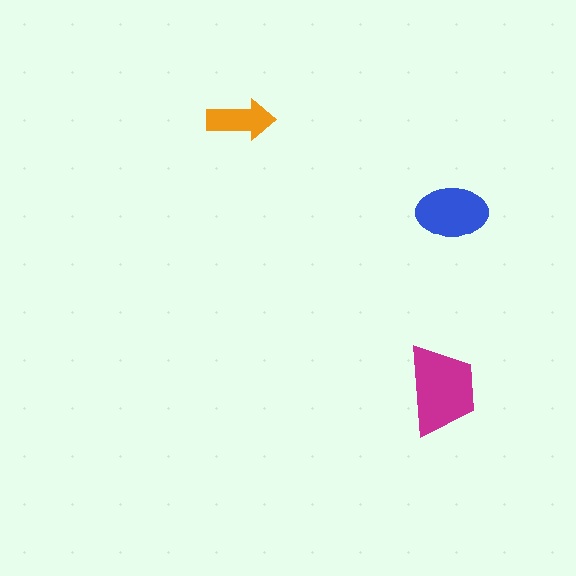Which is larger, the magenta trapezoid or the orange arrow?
The magenta trapezoid.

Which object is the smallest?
The orange arrow.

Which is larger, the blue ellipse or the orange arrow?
The blue ellipse.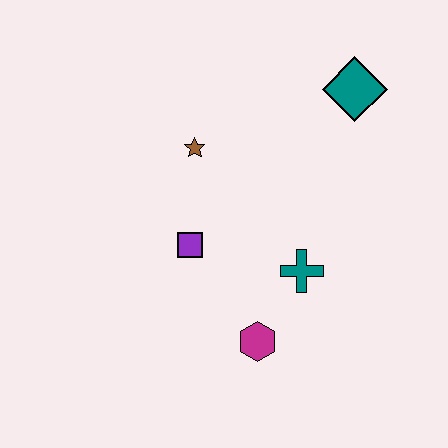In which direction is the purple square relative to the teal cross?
The purple square is to the left of the teal cross.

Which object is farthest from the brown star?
The magenta hexagon is farthest from the brown star.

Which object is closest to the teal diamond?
The brown star is closest to the teal diamond.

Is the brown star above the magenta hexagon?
Yes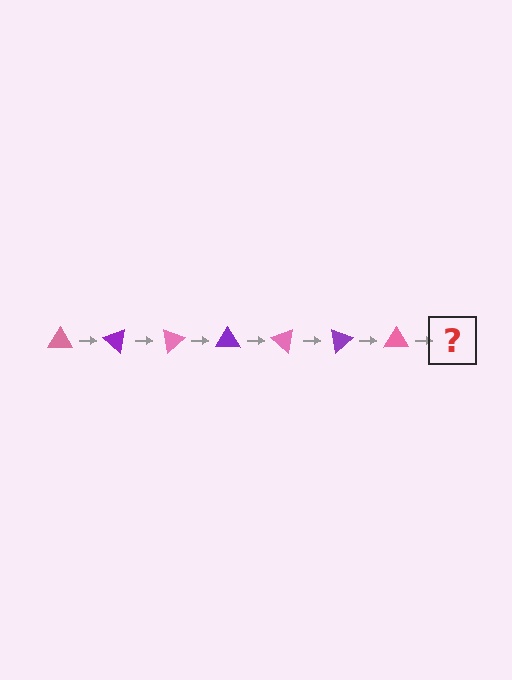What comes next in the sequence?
The next element should be a purple triangle, rotated 280 degrees from the start.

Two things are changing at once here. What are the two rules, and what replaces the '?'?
The two rules are that it rotates 40 degrees each step and the color cycles through pink and purple. The '?' should be a purple triangle, rotated 280 degrees from the start.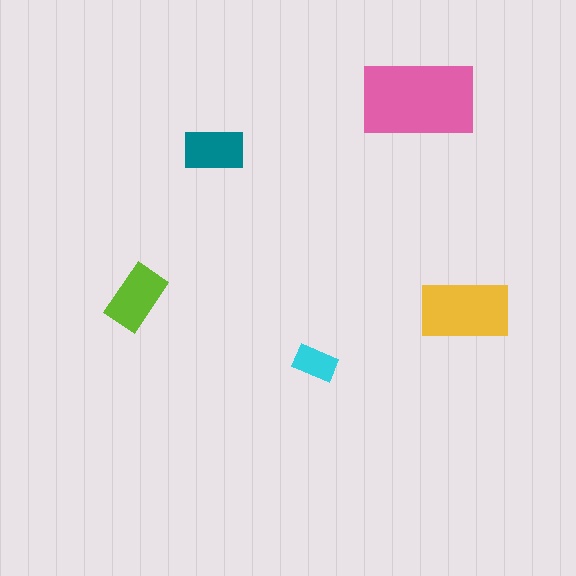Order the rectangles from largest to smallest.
the pink one, the yellow one, the lime one, the teal one, the cyan one.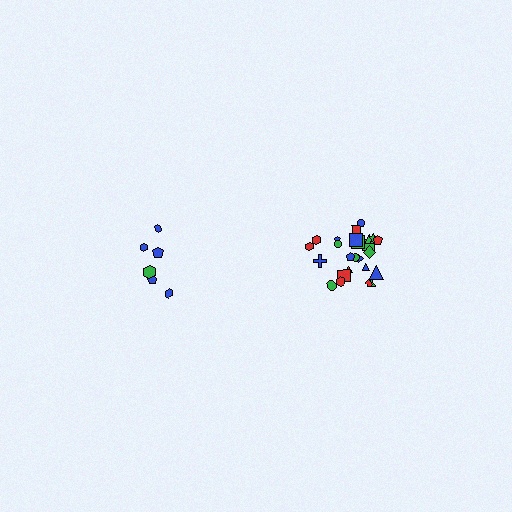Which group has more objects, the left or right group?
The right group.